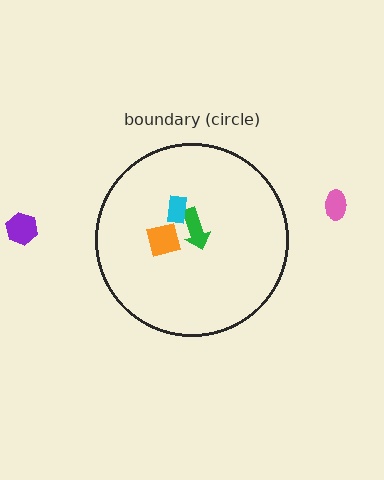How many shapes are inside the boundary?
3 inside, 2 outside.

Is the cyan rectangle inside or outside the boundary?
Inside.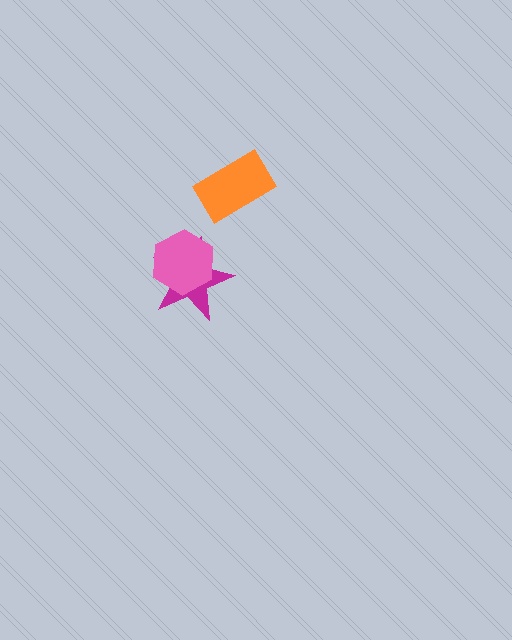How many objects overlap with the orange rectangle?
0 objects overlap with the orange rectangle.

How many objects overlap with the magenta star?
1 object overlaps with the magenta star.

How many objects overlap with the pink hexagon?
1 object overlaps with the pink hexagon.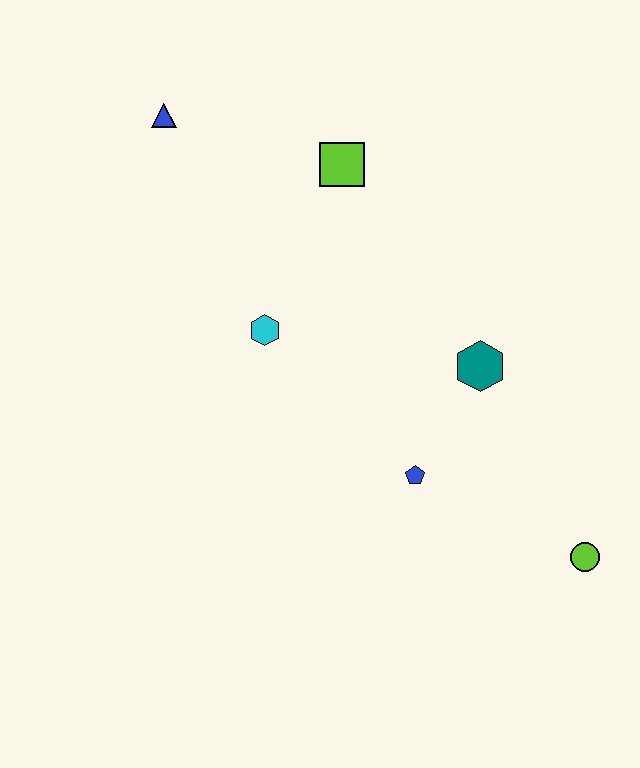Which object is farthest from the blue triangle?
The lime circle is farthest from the blue triangle.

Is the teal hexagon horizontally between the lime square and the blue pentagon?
No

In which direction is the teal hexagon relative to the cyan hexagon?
The teal hexagon is to the right of the cyan hexagon.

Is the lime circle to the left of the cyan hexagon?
No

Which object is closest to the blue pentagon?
The teal hexagon is closest to the blue pentagon.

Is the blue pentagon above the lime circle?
Yes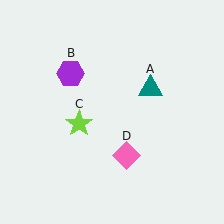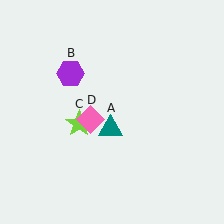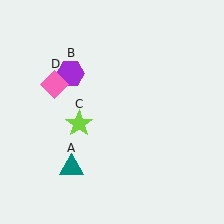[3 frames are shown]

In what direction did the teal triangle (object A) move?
The teal triangle (object A) moved down and to the left.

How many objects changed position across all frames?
2 objects changed position: teal triangle (object A), pink diamond (object D).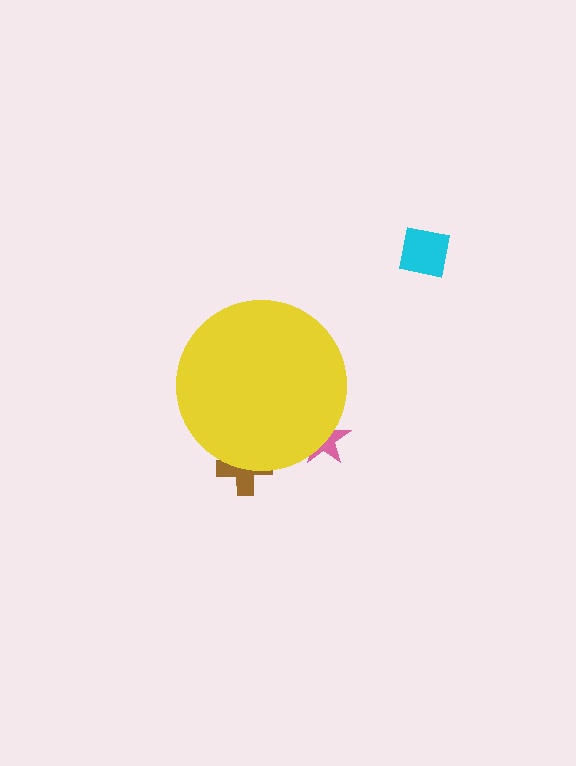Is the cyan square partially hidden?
No, the cyan square is fully visible.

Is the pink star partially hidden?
Yes, the pink star is partially hidden behind the yellow circle.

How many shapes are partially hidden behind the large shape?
2 shapes are partially hidden.